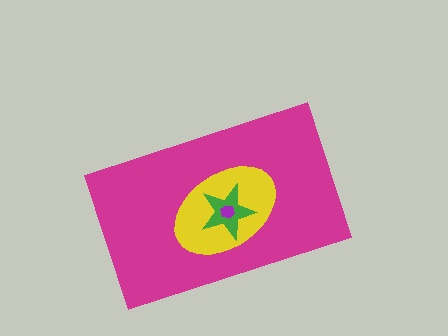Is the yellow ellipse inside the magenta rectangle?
Yes.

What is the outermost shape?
The magenta rectangle.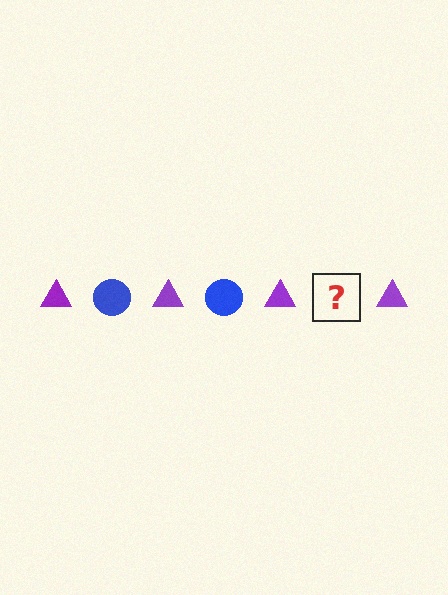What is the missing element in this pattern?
The missing element is a blue circle.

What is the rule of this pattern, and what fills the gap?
The rule is that the pattern alternates between purple triangle and blue circle. The gap should be filled with a blue circle.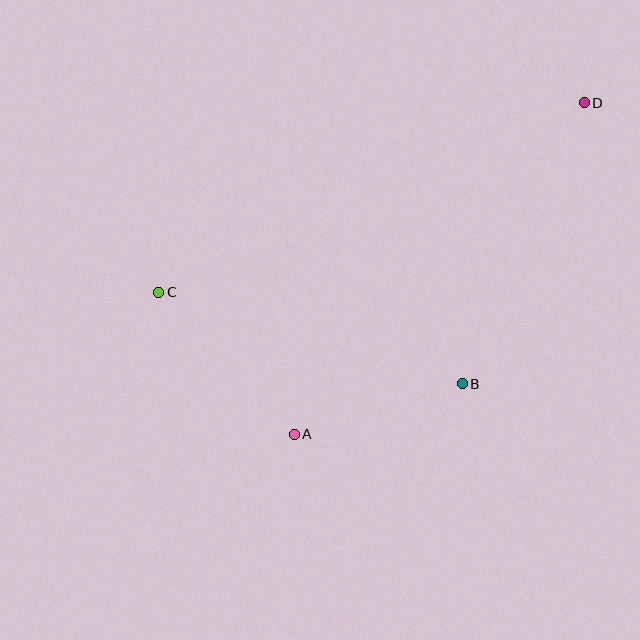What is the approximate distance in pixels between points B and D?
The distance between B and D is approximately 306 pixels.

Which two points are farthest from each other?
Points C and D are farthest from each other.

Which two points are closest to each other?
Points A and B are closest to each other.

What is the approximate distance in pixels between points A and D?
The distance between A and D is approximately 441 pixels.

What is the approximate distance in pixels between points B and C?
The distance between B and C is approximately 317 pixels.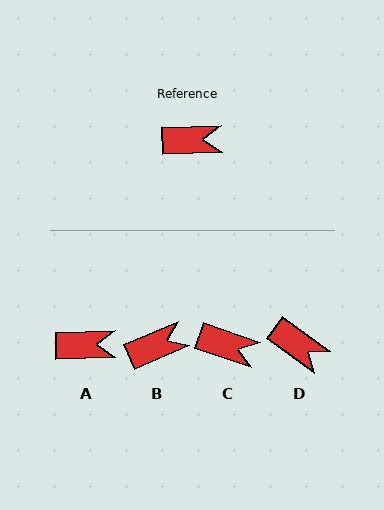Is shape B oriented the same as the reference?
No, it is off by about 22 degrees.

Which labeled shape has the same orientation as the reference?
A.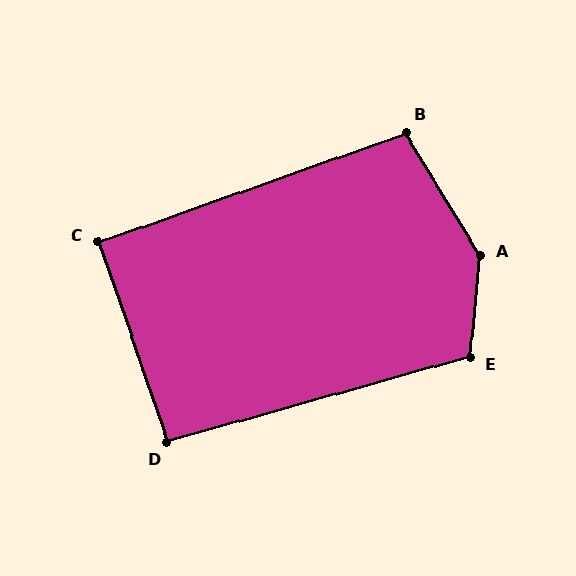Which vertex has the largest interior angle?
A, at approximately 143 degrees.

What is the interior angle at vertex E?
Approximately 111 degrees (obtuse).